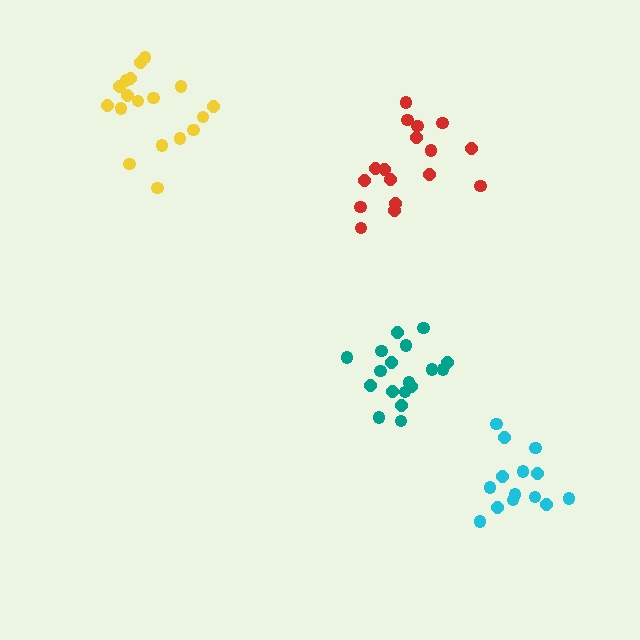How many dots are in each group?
Group 1: 18 dots, Group 2: 14 dots, Group 3: 18 dots, Group 4: 17 dots (67 total).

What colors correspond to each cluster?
The clusters are colored: teal, cyan, yellow, red.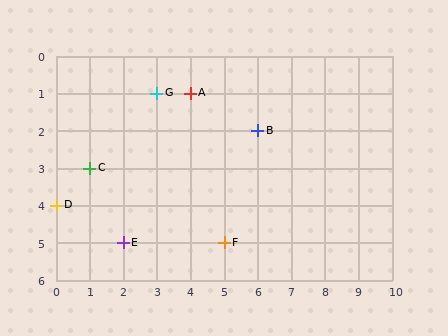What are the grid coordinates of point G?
Point G is at grid coordinates (3, 1).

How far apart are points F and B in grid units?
Points F and B are 1 column and 3 rows apart (about 3.2 grid units diagonally).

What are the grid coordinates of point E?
Point E is at grid coordinates (2, 5).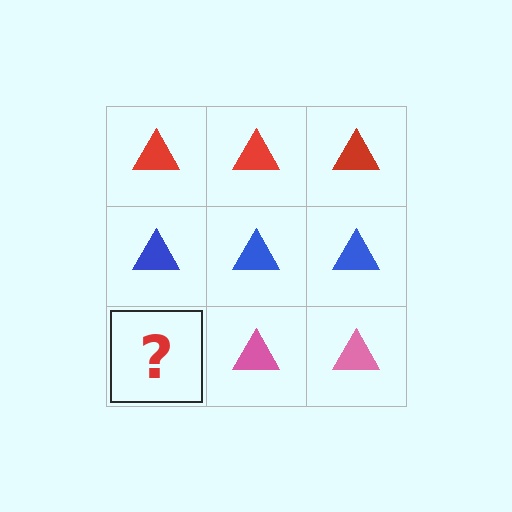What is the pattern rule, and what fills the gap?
The rule is that each row has a consistent color. The gap should be filled with a pink triangle.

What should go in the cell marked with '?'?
The missing cell should contain a pink triangle.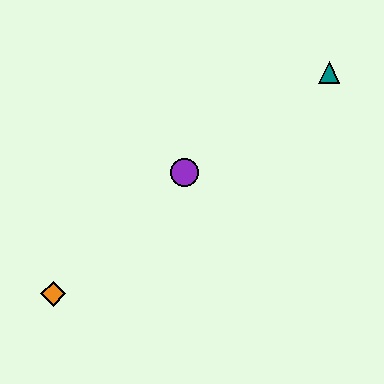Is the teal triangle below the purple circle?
No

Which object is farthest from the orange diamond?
The teal triangle is farthest from the orange diamond.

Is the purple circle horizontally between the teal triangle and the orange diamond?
Yes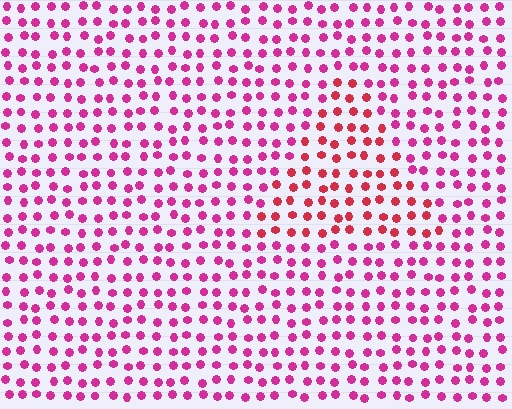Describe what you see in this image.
The image is filled with small magenta elements in a uniform arrangement. A triangle-shaped region is visible where the elements are tinted to a slightly different hue, forming a subtle color boundary.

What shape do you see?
I see a triangle.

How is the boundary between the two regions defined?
The boundary is defined purely by a slight shift in hue (about 29 degrees). Spacing, size, and orientation are identical on both sides.